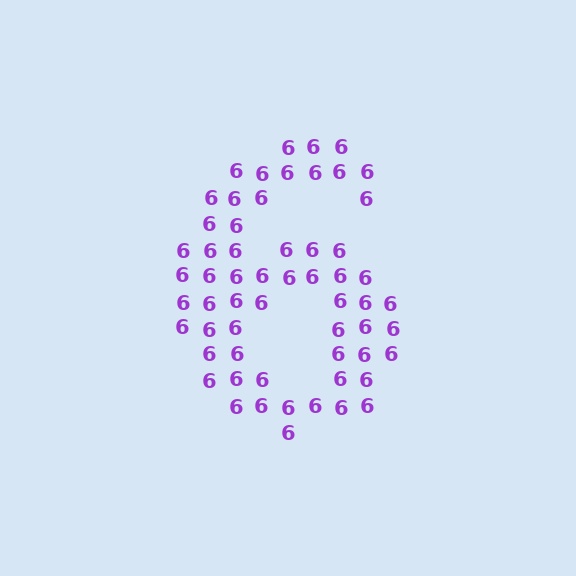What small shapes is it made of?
It is made of small digit 6's.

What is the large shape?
The large shape is the digit 6.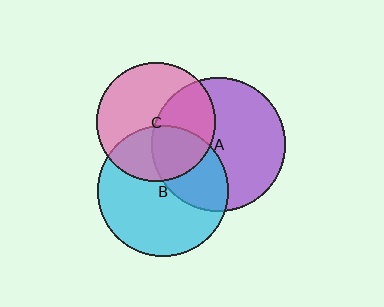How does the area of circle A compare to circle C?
Approximately 1.3 times.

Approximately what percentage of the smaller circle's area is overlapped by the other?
Approximately 35%.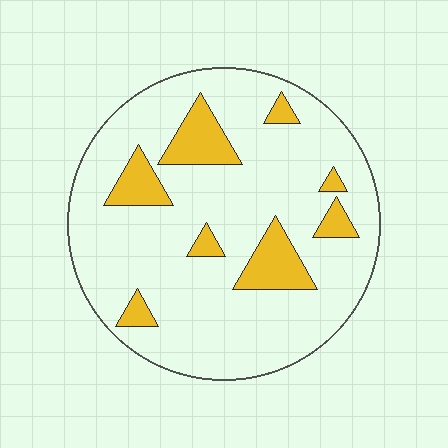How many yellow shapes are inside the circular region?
8.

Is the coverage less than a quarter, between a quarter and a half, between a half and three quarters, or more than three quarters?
Less than a quarter.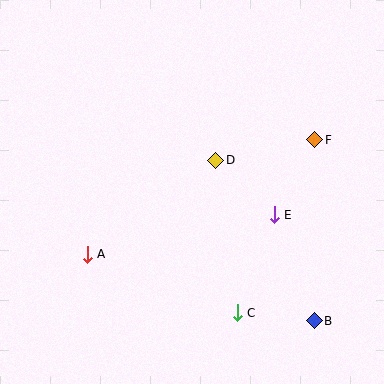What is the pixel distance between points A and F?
The distance between A and F is 255 pixels.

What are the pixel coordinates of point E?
Point E is at (274, 215).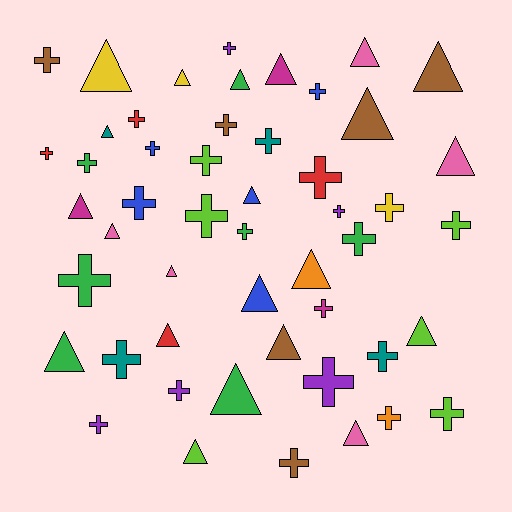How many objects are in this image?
There are 50 objects.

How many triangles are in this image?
There are 22 triangles.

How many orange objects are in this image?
There are 2 orange objects.